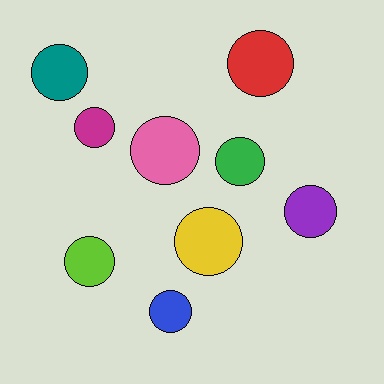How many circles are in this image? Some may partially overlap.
There are 9 circles.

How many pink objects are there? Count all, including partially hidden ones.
There is 1 pink object.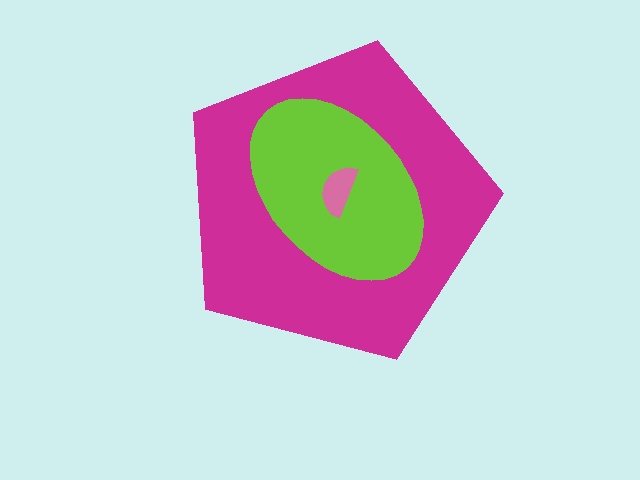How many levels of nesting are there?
3.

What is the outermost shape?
The magenta pentagon.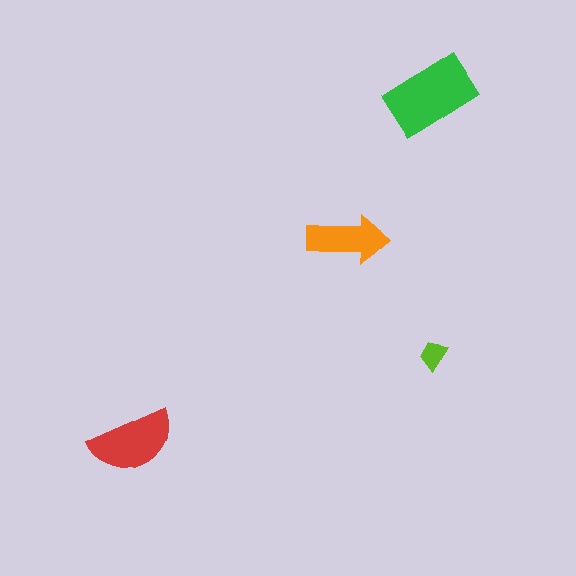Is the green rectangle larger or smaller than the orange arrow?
Larger.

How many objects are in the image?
There are 4 objects in the image.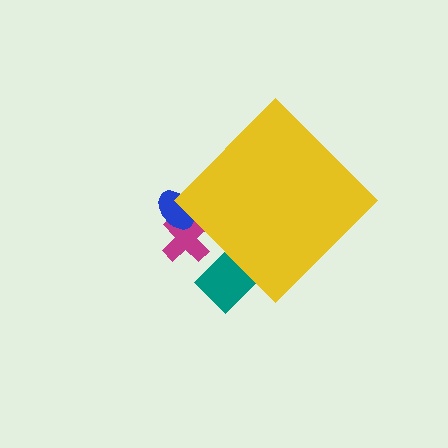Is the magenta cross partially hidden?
Yes, the magenta cross is partially hidden behind the yellow diamond.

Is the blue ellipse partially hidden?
Yes, the blue ellipse is partially hidden behind the yellow diamond.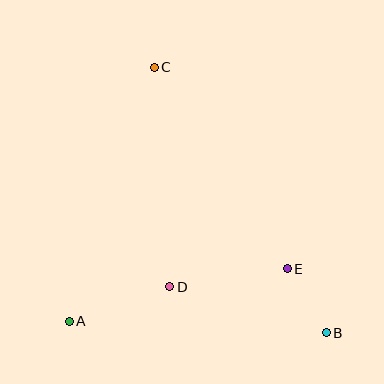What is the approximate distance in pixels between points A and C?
The distance between A and C is approximately 268 pixels.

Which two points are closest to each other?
Points B and E are closest to each other.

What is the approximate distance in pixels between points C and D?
The distance between C and D is approximately 221 pixels.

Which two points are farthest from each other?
Points B and C are farthest from each other.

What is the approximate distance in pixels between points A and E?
The distance between A and E is approximately 224 pixels.